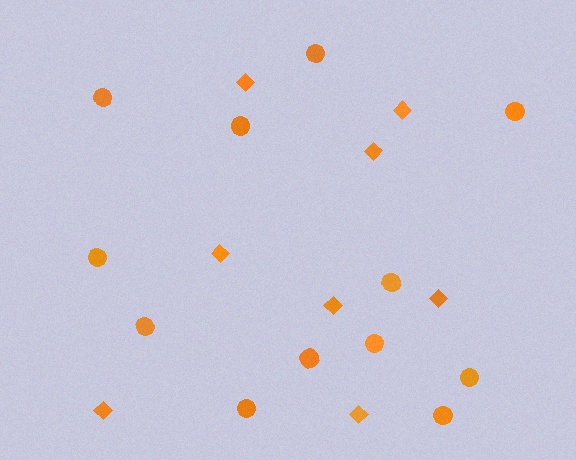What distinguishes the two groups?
There are 2 groups: one group of diamonds (8) and one group of circles (12).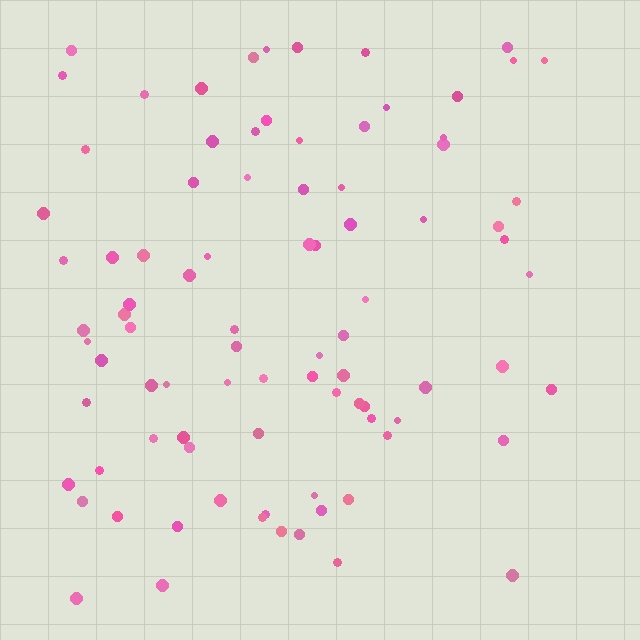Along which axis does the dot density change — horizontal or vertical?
Horizontal.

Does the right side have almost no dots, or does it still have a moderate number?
Still a moderate number, just noticeably fewer than the left.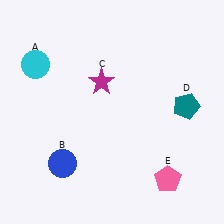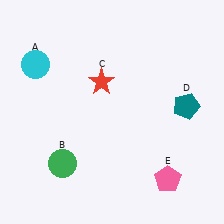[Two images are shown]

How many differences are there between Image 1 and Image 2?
There are 2 differences between the two images.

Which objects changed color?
B changed from blue to green. C changed from magenta to red.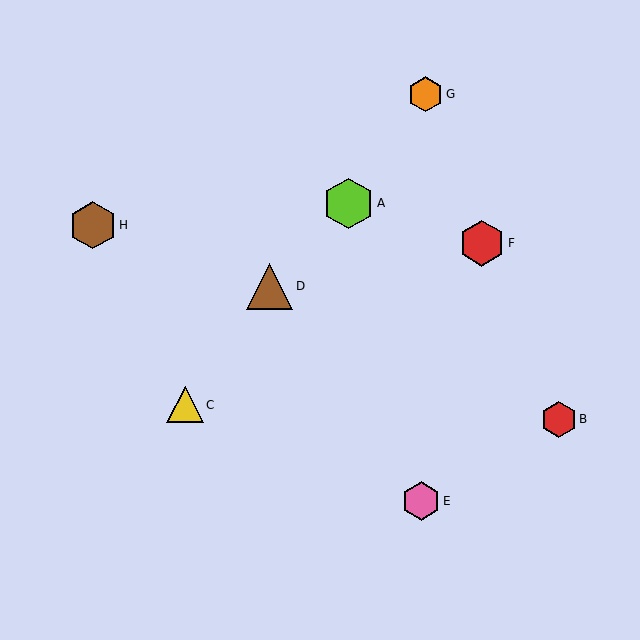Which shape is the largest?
The lime hexagon (labeled A) is the largest.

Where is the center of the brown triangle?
The center of the brown triangle is at (270, 286).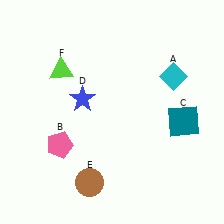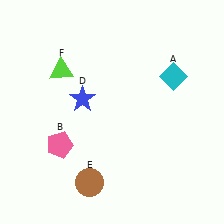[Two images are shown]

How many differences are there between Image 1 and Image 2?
There is 1 difference between the two images.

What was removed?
The teal square (C) was removed in Image 2.